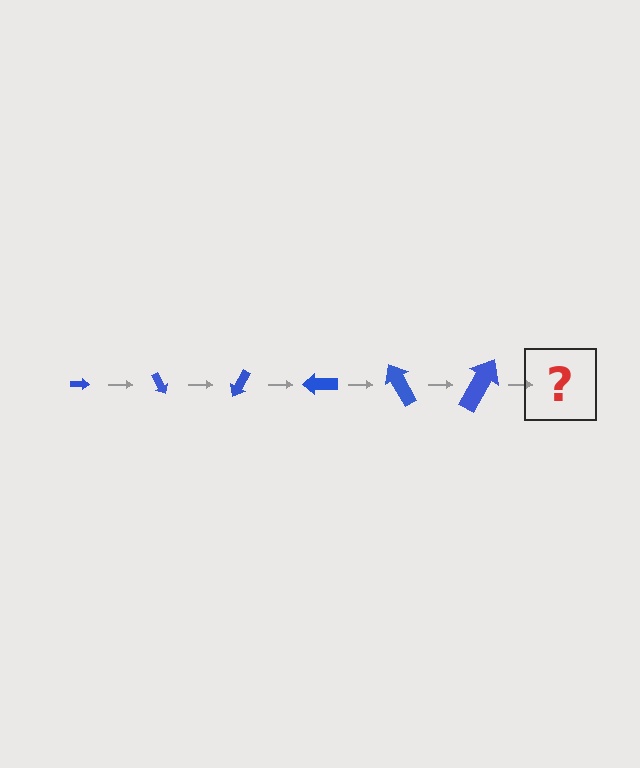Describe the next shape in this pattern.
It should be an arrow, larger than the previous one and rotated 360 degrees from the start.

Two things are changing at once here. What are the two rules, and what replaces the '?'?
The two rules are that the arrow grows larger each step and it rotates 60 degrees each step. The '?' should be an arrow, larger than the previous one and rotated 360 degrees from the start.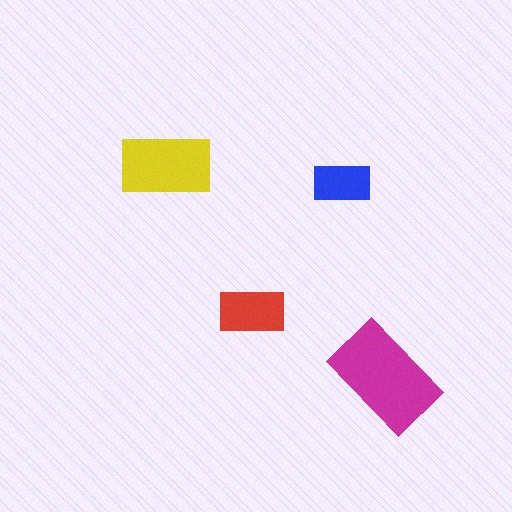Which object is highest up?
The yellow rectangle is topmost.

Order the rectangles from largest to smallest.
the magenta one, the yellow one, the red one, the blue one.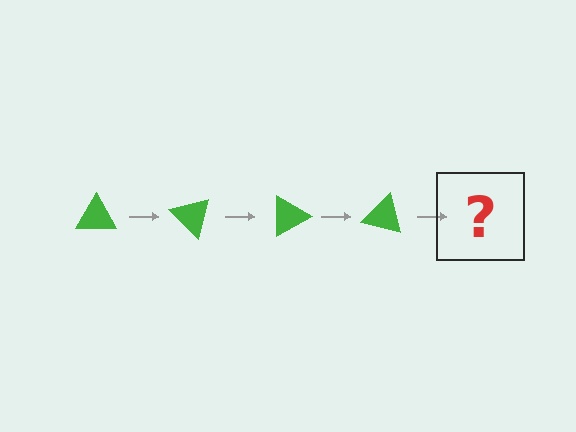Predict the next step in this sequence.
The next step is a green triangle rotated 180 degrees.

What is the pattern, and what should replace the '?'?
The pattern is that the triangle rotates 45 degrees each step. The '?' should be a green triangle rotated 180 degrees.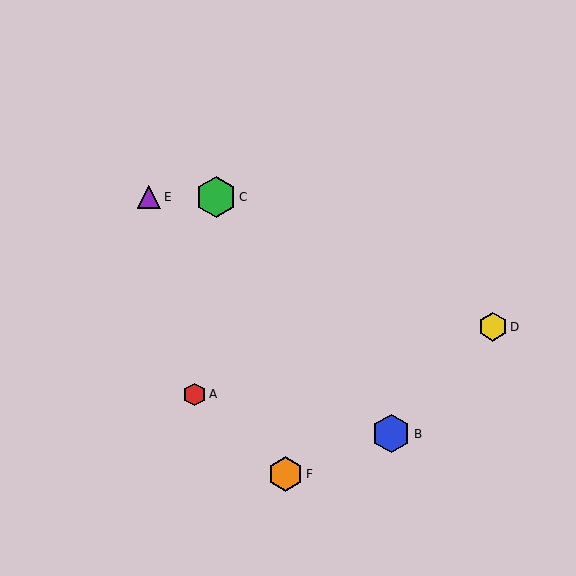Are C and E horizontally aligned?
Yes, both are at y≈197.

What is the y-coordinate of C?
Object C is at y≈197.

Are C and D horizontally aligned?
No, C is at y≈197 and D is at y≈327.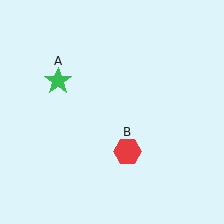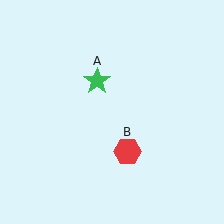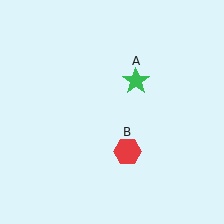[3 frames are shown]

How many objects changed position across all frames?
1 object changed position: green star (object A).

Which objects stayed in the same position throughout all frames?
Red hexagon (object B) remained stationary.